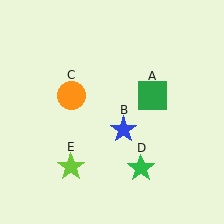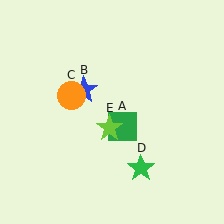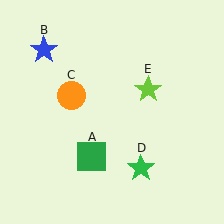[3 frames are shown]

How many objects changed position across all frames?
3 objects changed position: green square (object A), blue star (object B), lime star (object E).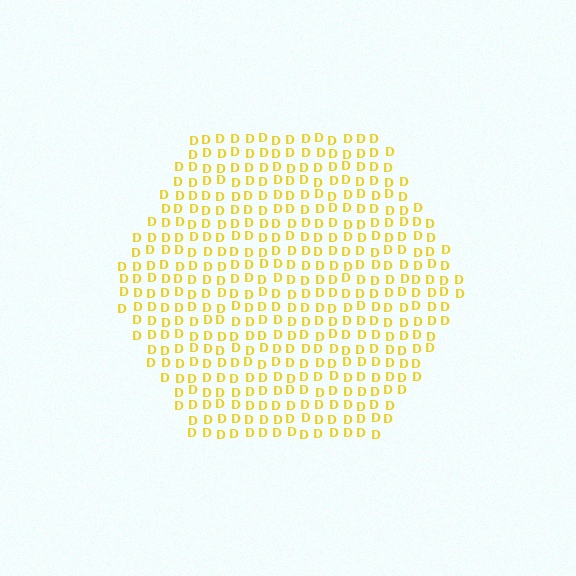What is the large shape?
The large shape is a hexagon.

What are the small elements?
The small elements are letter D's.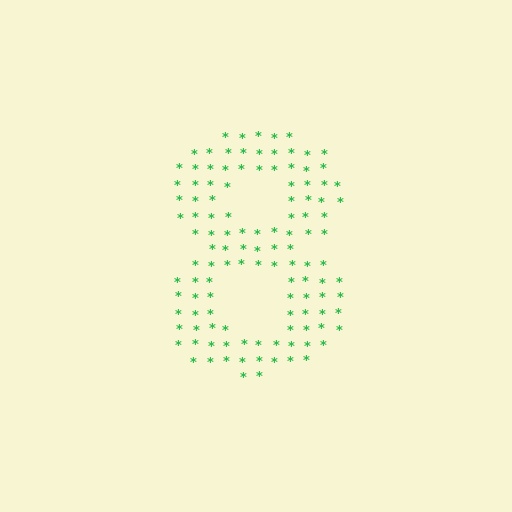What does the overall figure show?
The overall figure shows the digit 8.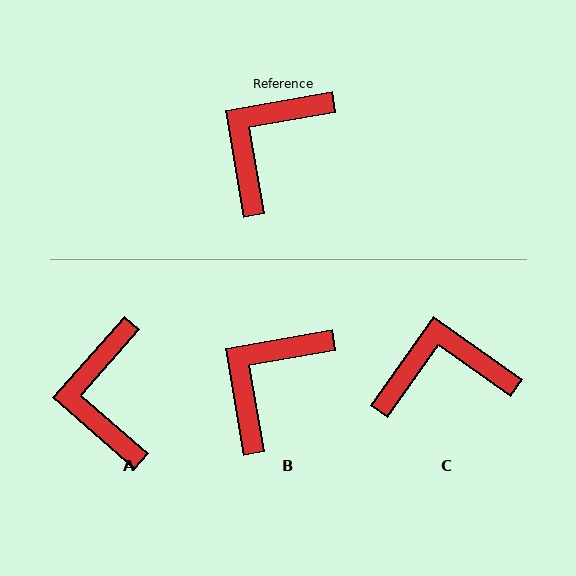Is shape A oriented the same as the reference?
No, it is off by about 39 degrees.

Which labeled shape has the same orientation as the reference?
B.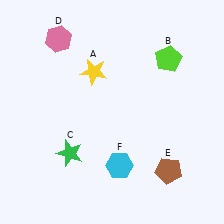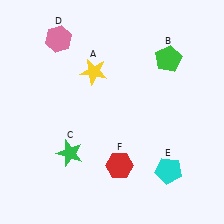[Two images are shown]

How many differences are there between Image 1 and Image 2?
There are 3 differences between the two images.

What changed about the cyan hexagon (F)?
In Image 1, F is cyan. In Image 2, it changed to red.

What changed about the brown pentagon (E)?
In Image 1, E is brown. In Image 2, it changed to cyan.